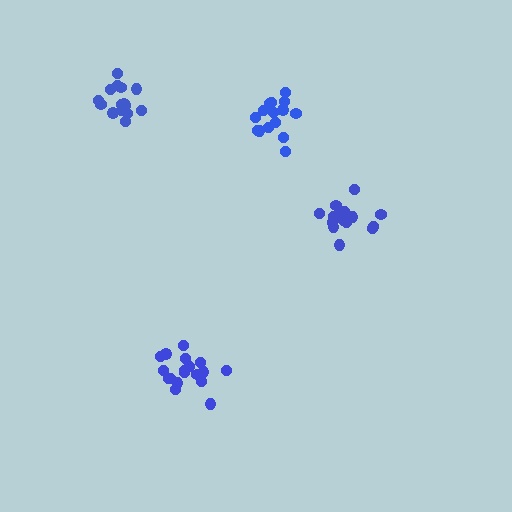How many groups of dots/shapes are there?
There are 4 groups.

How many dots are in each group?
Group 1: 17 dots, Group 2: 18 dots, Group 3: 15 dots, Group 4: 15 dots (65 total).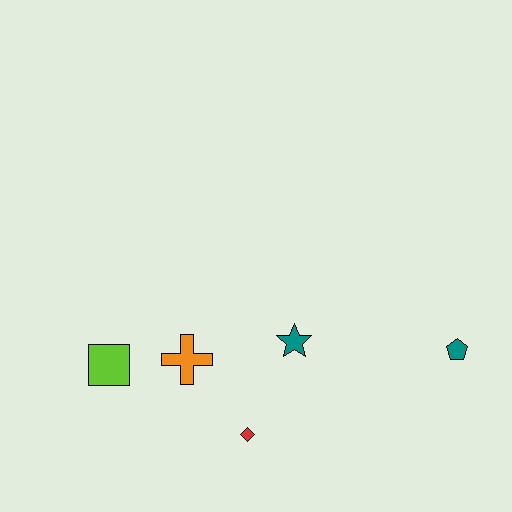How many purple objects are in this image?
There are no purple objects.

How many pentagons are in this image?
There is 1 pentagon.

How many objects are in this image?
There are 5 objects.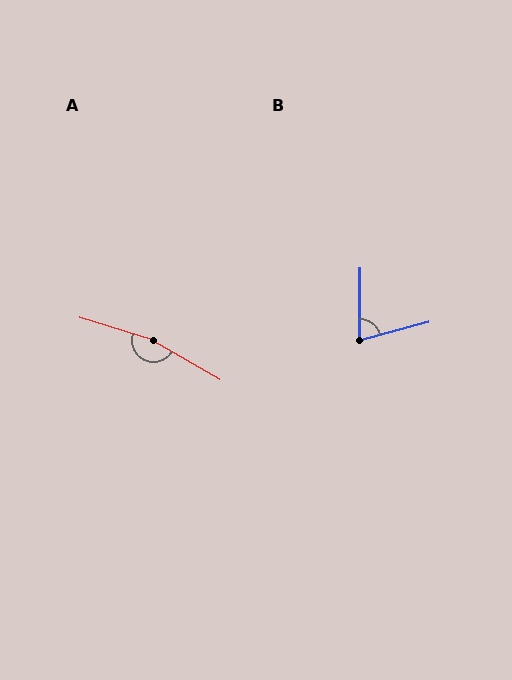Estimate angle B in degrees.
Approximately 74 degrees.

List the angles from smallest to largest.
B (74°), A (167°).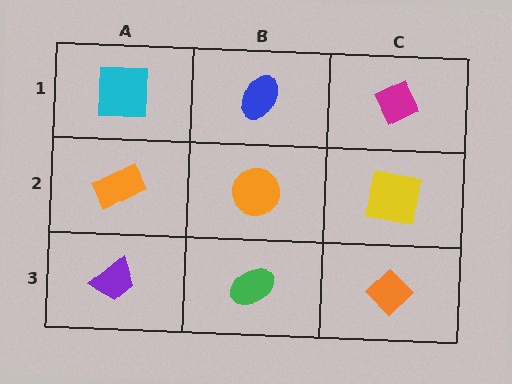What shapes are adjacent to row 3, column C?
A yellow square (row 2, column C), a green ellipse (row 3, column B).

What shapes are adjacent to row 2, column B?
A blue ellipse (row 1, column B), a green ellipse (row 3, column B), an orange rectangle (row 2, column A), a yellow square (row 2, column C).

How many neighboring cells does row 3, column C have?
2.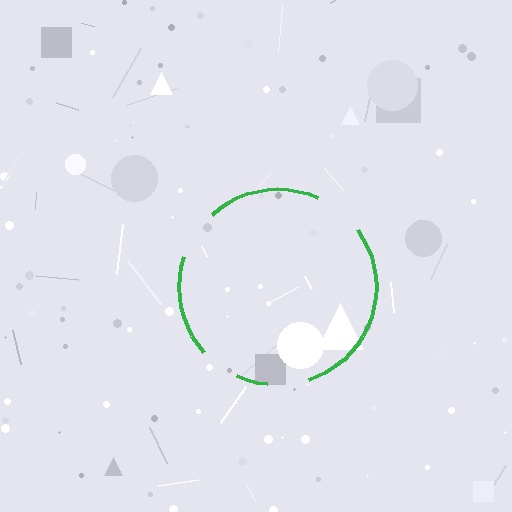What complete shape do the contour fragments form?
The contour fragments form a circle.